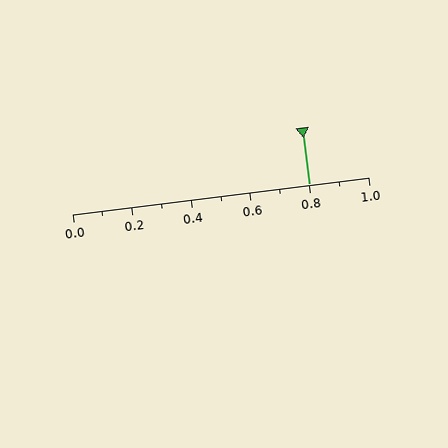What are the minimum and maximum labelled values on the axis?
The axis runs from 0.0 to 1.0.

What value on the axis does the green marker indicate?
The marker indicates approximately 0.8.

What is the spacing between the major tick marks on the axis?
The major ticks are spaced 0.2 apart.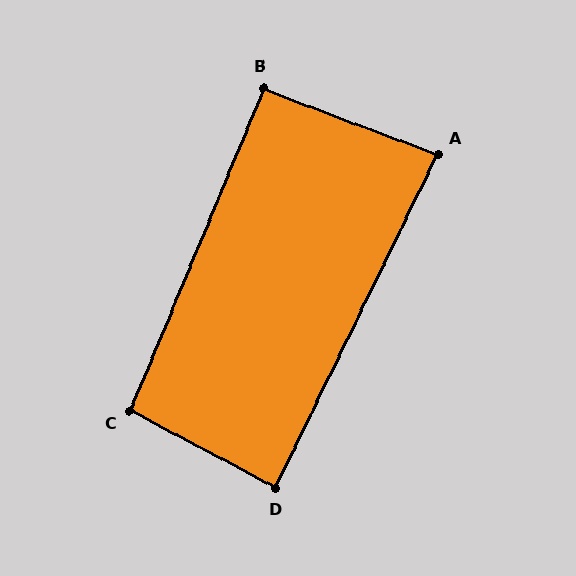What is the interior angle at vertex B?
Approximately 92 degrees (approximately right).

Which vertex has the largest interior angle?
C, at approximately 95 degrees.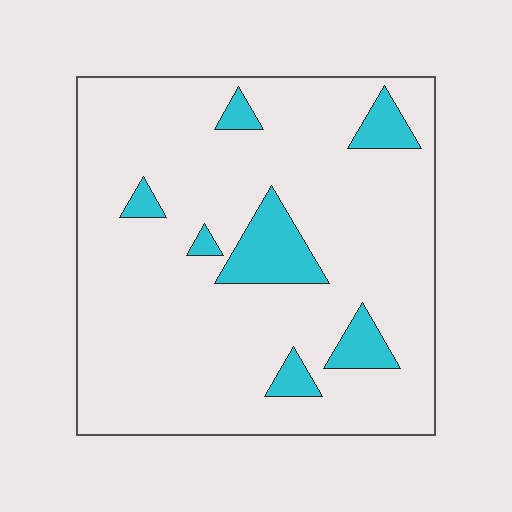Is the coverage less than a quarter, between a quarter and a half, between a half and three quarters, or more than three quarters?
Less than a quarter.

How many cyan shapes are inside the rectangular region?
7.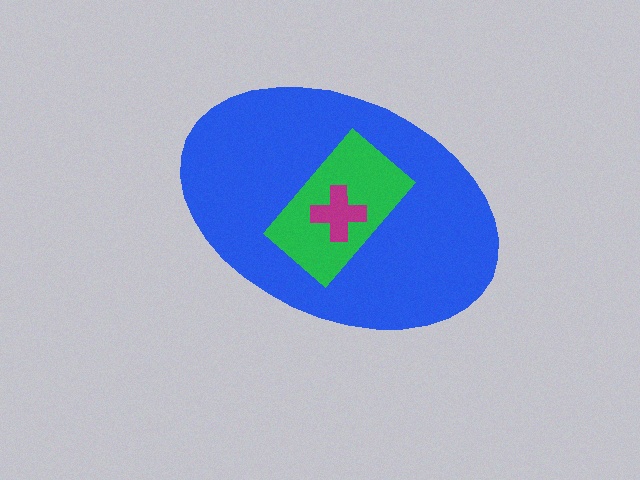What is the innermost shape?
The magenta cross.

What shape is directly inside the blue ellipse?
The green rectangle.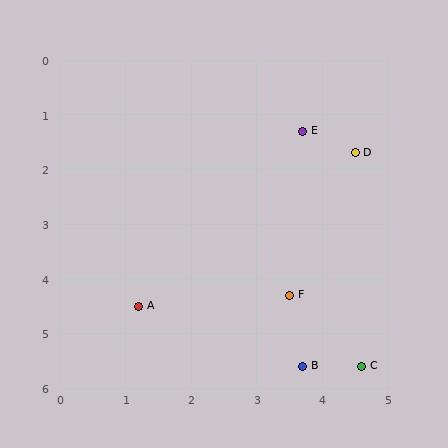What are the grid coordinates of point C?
Point C is at approximately (4.6, 5.6).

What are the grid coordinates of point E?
Point E is at approximately (3.7, 1.3).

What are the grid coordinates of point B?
Point B is at approximately (3.7, 5.6).